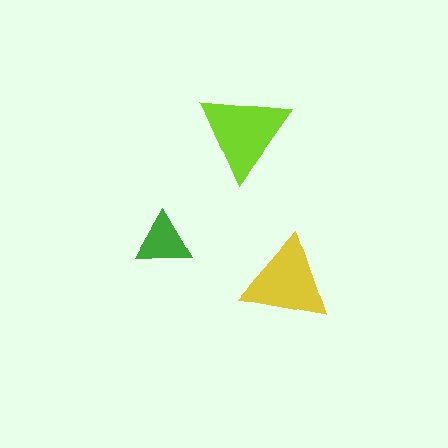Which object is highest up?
The lime triangle is topmost.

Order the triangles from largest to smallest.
the lime one, the yellow one, the green one.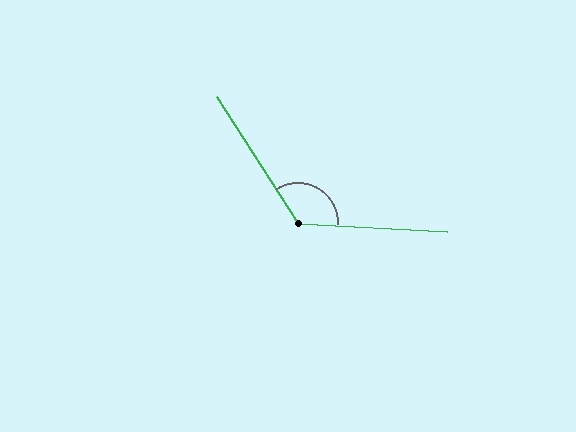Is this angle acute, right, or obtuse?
It is obtuse.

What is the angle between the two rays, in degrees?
Approximately 126 degrees.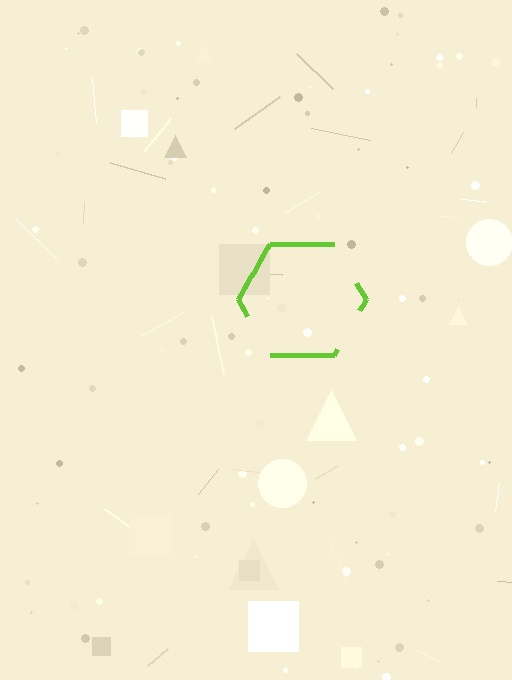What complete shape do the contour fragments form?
The contour fragments form a hexagon.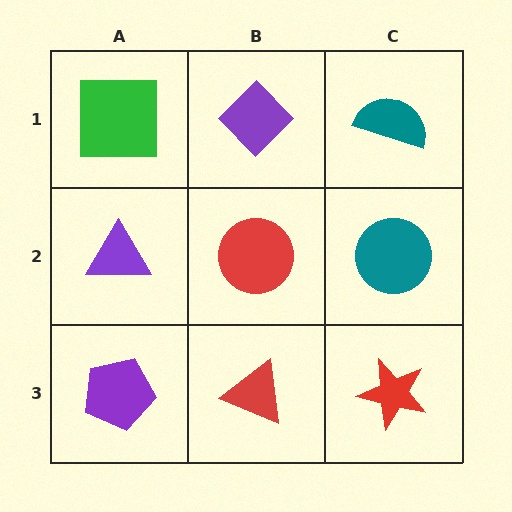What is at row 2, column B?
A red circle.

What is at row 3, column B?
A red triangle.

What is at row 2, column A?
A purple triangle.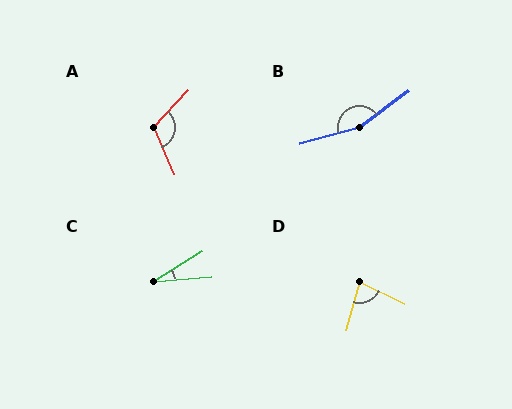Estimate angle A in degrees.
Approximately 113 degrees.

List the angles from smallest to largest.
C (27°), D (80°), A (113°), B (158°).